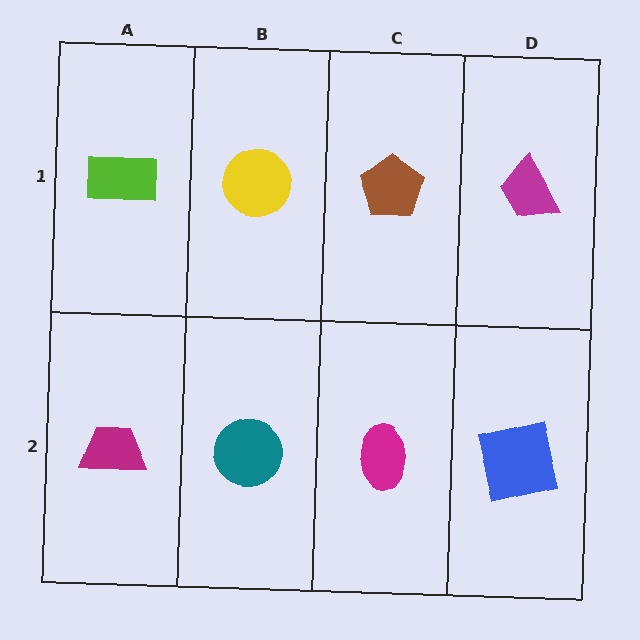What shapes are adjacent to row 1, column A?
A magenta trapezoid (row 2, column A), a yellow circle (row 1, column B).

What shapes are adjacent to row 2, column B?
A yellow circle (row 1, column B), a magenta trapezoid (row 2, column A), a magenta ellipse (row 2, column C).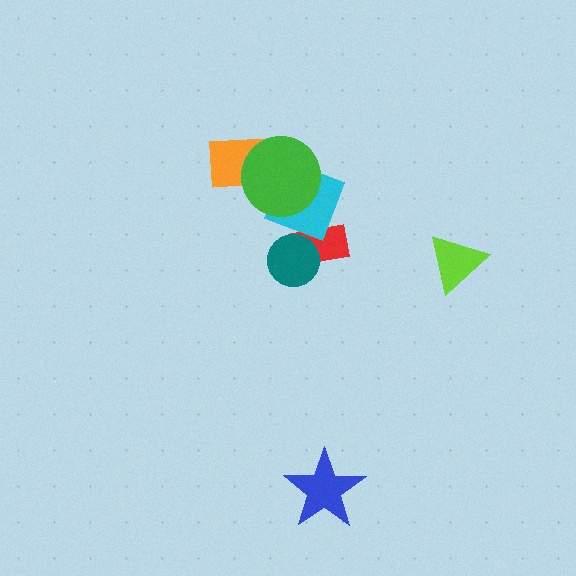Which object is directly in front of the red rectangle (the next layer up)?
The cyan diamond is directly in front of the red rectangle.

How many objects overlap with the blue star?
0 objects overlap with the blue star.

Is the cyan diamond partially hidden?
Yes, it is partially covered by another shape.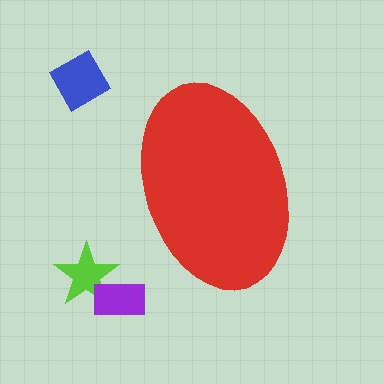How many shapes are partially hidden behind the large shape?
0 shapes are partially hidden.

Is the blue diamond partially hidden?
No, the blue diamond is fully visible.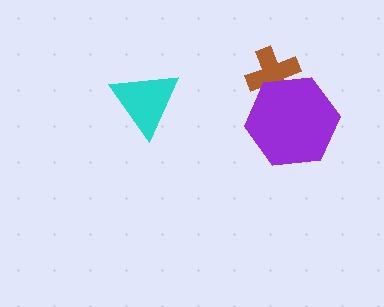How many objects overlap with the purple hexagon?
1 object overlaps with the purple hexagon.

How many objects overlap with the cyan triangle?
0 objects overlap with the cyan triangle.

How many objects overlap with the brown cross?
1 object overlaps with the brown cross.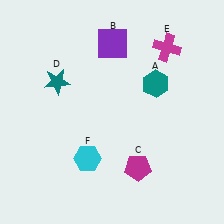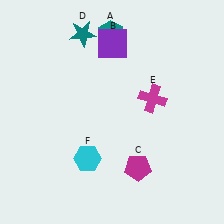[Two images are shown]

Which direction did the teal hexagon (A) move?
The teal hexagon (A) moved up.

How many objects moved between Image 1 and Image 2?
3 objects moved between the two images.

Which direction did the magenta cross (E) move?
The magenta cross (E) moved down.